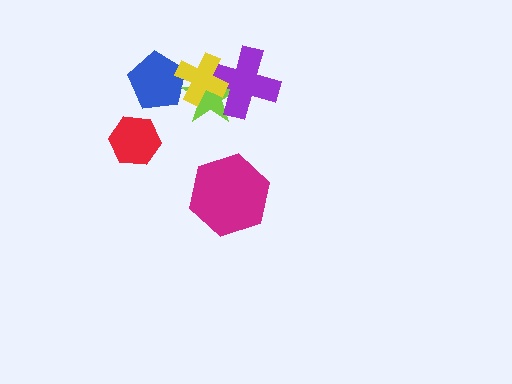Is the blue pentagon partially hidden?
Yes, it is partially covered by another shape.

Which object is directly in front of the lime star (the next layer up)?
The purple cross is directly in front of the lime star.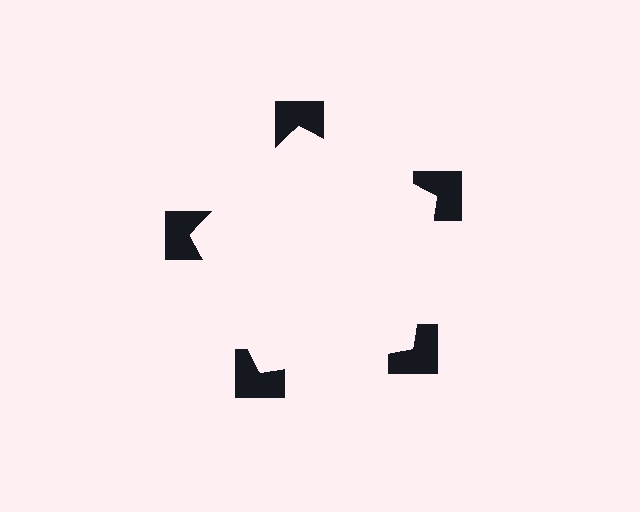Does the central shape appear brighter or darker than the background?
It typically appears slightly brighter than the background, even though no actual brightness change is drawn.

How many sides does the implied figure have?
5 sides.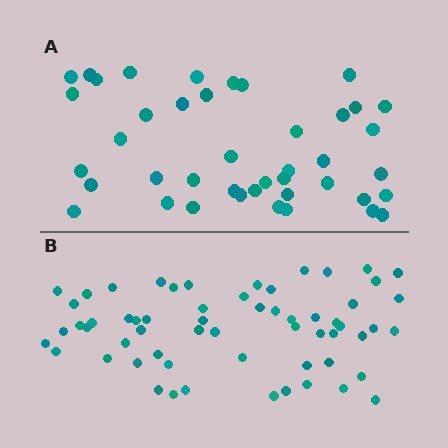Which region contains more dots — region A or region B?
Region B (the bottom region) has more dots.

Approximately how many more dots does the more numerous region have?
Region B has approximately 20 more dots than region A.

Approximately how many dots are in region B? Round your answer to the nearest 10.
About 60 dots.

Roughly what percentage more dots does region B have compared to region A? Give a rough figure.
About 45% more.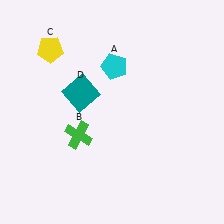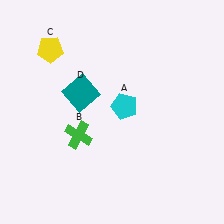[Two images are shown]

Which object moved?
The cyan pentagon (A) moved down.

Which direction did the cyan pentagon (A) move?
The cyan pentagon (A) moved down.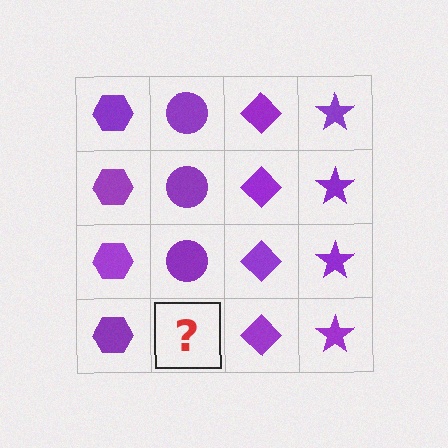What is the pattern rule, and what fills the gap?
The rule is that each column has a consistent shape. The gap should be filled with a purple circle.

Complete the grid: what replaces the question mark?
The question mark should be replaced with a purple circle.